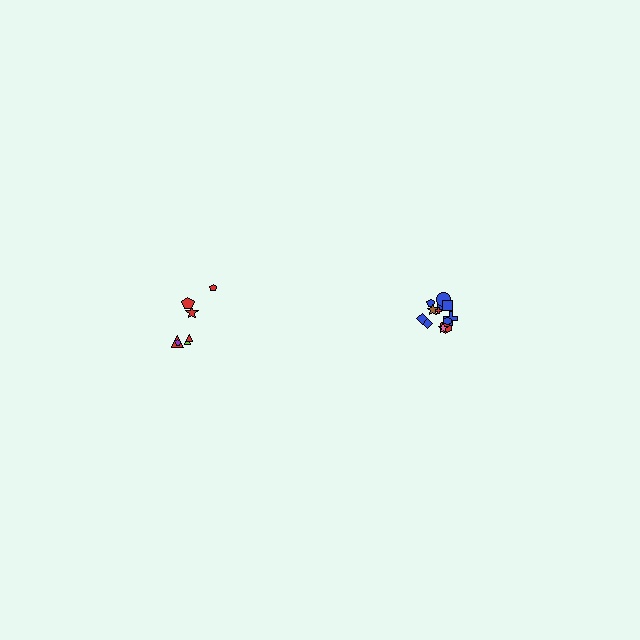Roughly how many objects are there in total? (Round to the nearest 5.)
Roughly 20 objects in total.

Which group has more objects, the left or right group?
The right group.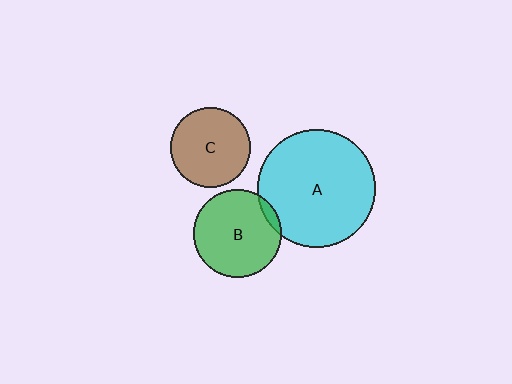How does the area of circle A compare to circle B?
Approximately 1.8 times.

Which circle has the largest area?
Circle A (cyan).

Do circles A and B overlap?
Yes.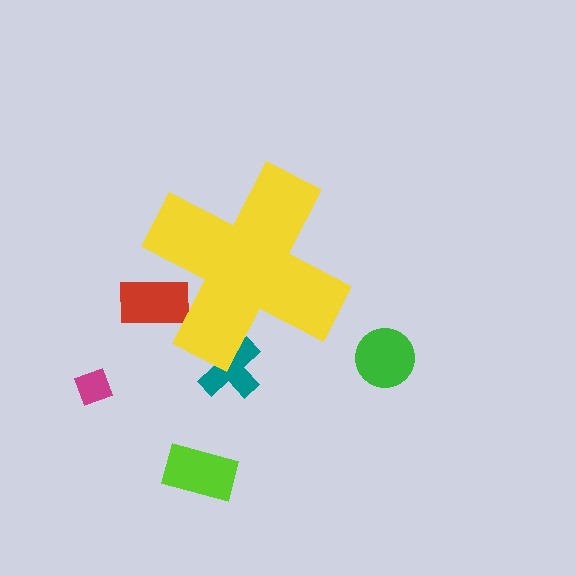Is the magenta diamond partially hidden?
No, the magenta diamond is fully visible.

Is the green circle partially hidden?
No, the green circle is fully visible.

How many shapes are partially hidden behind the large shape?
2 shapes are partially hidden.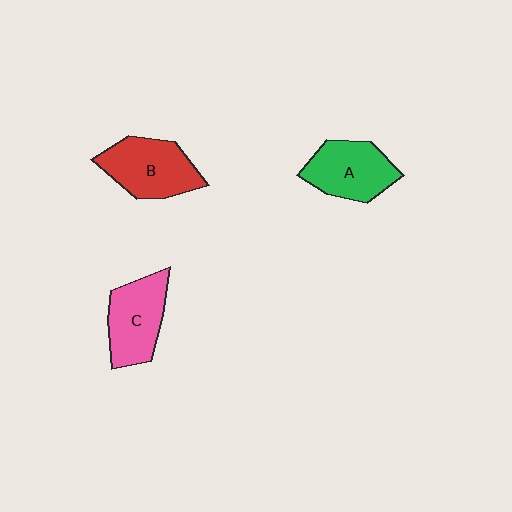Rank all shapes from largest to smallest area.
From largest to smallest: B (red), A (green), C (pink).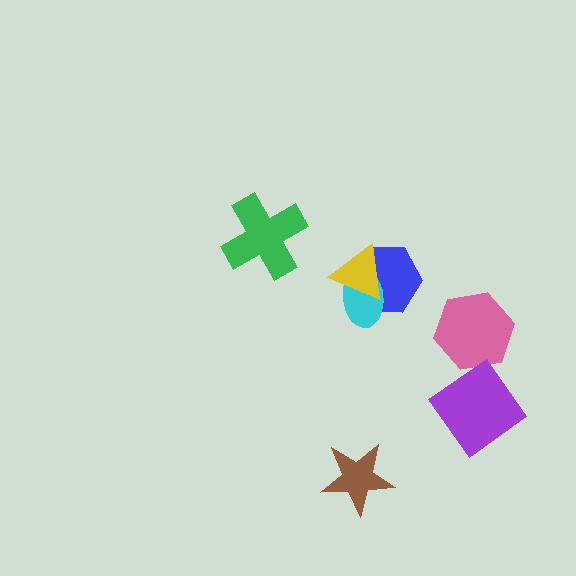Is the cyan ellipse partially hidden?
Yes, it is partially covered by another shape.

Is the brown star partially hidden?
No, no other shape covers it.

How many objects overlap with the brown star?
0 objects overlap with the brown star.